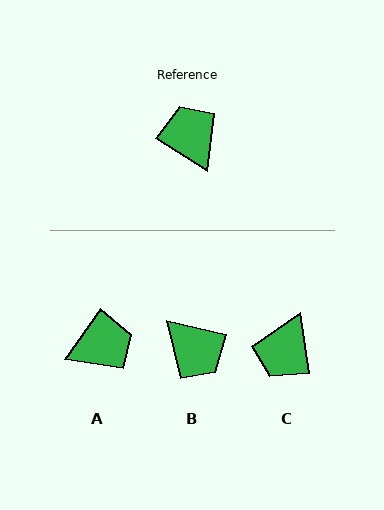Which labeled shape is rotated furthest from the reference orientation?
B, about 160 degrees away.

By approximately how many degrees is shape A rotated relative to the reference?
Approximately 93 degrees clockwise.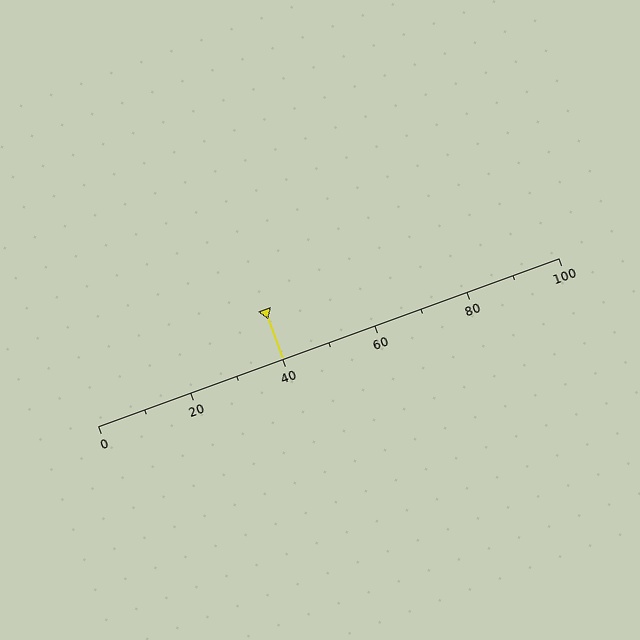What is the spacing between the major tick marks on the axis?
The major ticks are spaced 20 apart.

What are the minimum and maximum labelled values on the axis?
The axis runs from 0 to 100.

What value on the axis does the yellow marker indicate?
The marker indicates approximately 40.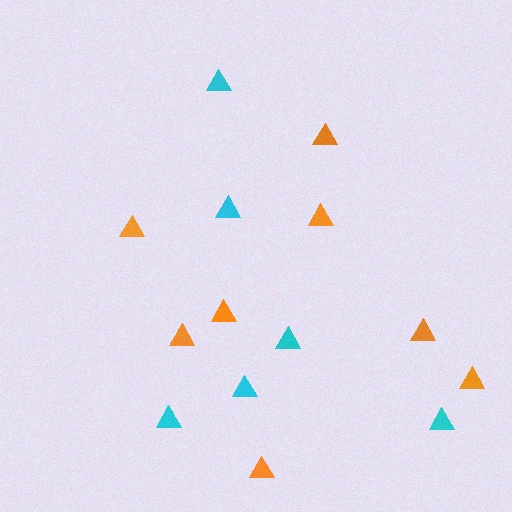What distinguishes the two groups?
There are 2 groups: one group of cyan triangles (6) and one group of orange triangles (8).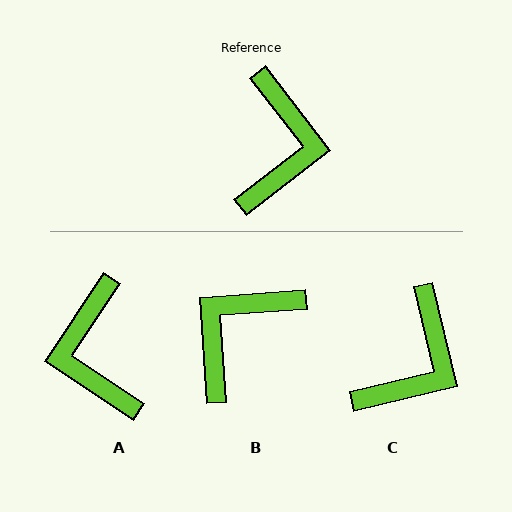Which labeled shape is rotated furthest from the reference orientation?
A, about 161 degrees away.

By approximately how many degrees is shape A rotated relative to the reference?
Approximately 161 degrees clockwise.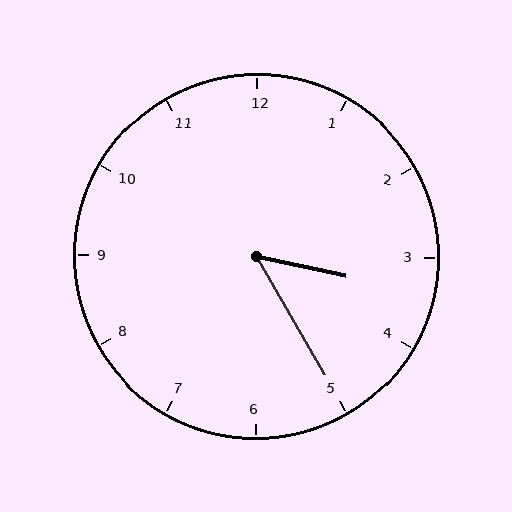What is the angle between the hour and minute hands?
Approximately 48 degrees.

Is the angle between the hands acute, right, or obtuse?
It is acute.